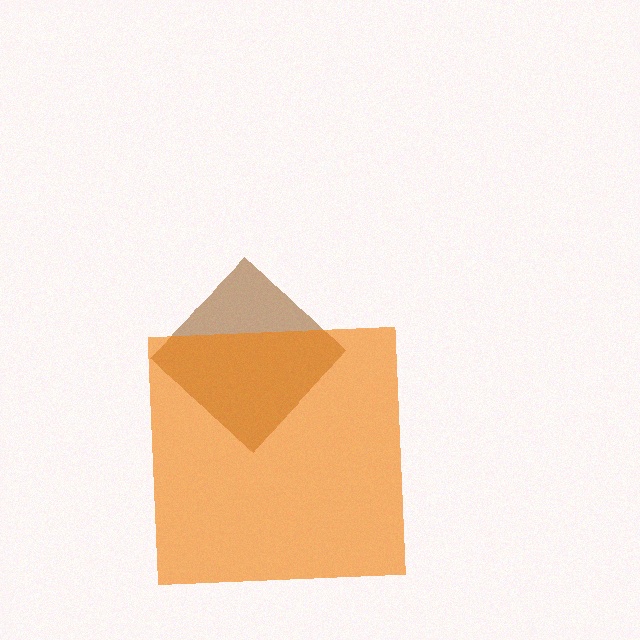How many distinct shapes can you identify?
There are 2 distinct shapes: a brown diamond, an orange square.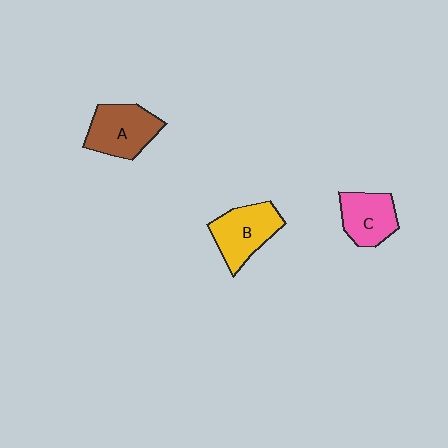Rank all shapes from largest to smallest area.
From largest to smallest: A (brown), B (yellow), C (pink).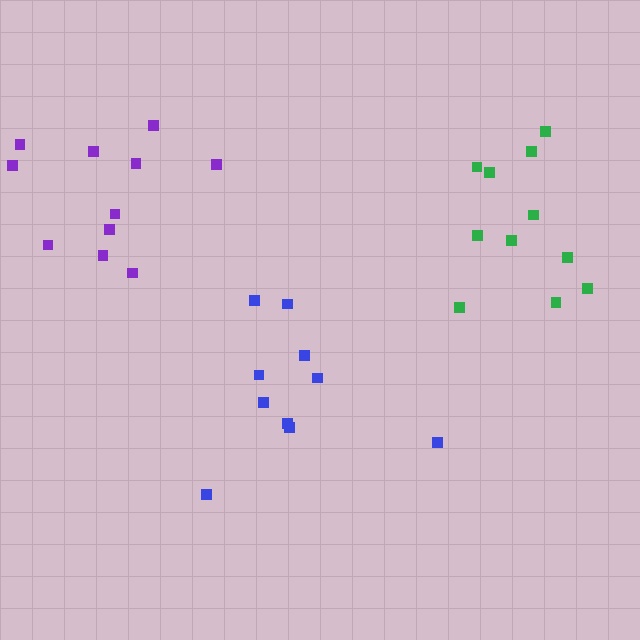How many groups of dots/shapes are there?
There are 3 groups.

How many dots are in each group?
Group 1: 10 dots, Group 2: 11 dots, Group 3: 11 dots (32 total).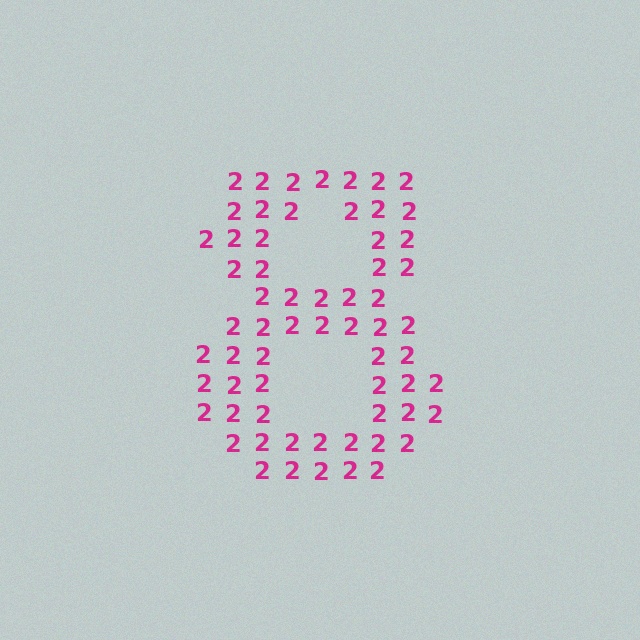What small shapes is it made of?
It is made of small digit 2's.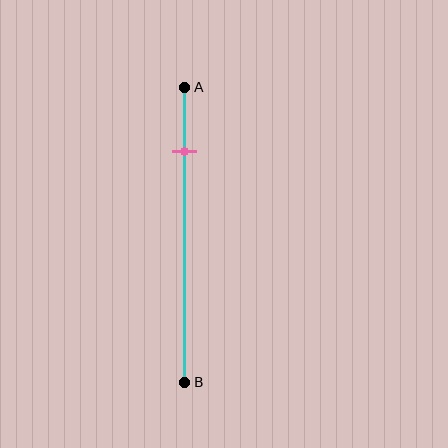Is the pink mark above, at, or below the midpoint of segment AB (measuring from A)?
The pink mark is above the midpoint of segment AB.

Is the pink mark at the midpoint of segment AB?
No, the mark is at about 20% from A, not at the 50% midpoint.